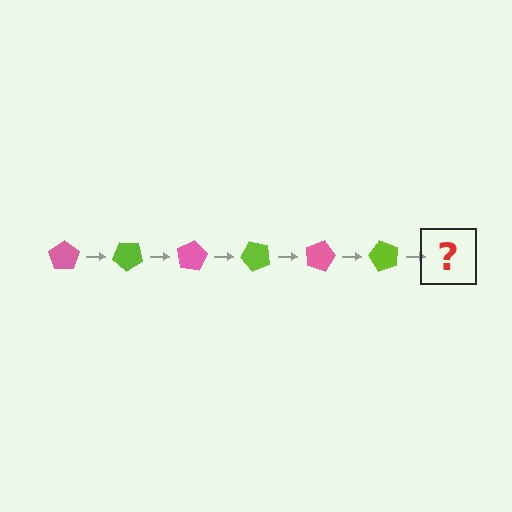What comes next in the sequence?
The next element should be a pink pentagon, rotated 240 degrees from the start.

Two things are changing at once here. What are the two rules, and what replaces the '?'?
The two rules are that it rotates 40 degrees each step and the color cycles through pink and lime. The '?' should be a pink pentagon, rotated 240 degrees from the start.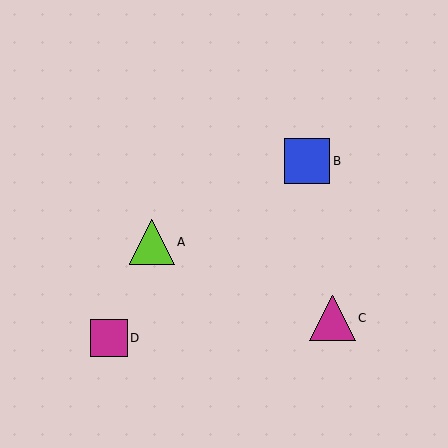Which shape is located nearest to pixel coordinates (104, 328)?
The magenta square (labeled D) at (109, 338) is nearest to that location.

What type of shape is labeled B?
Shape B is a blue square.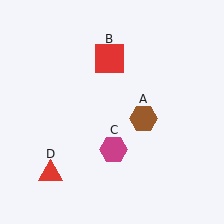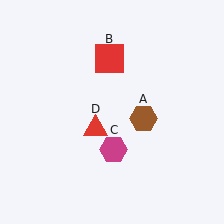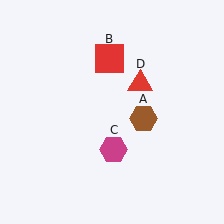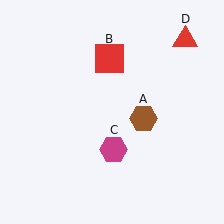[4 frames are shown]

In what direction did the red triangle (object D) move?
The red triangle (object D) moved up and to the right.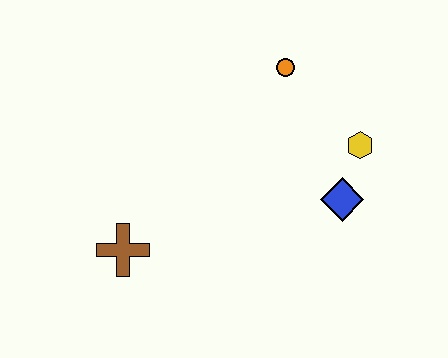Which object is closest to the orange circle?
The yellow hexagon is closest to the orange circle.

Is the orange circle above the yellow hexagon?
Yes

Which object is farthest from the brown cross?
The yellow hexagon is farthest from the brown cross.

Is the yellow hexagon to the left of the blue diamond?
No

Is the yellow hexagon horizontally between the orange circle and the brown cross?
No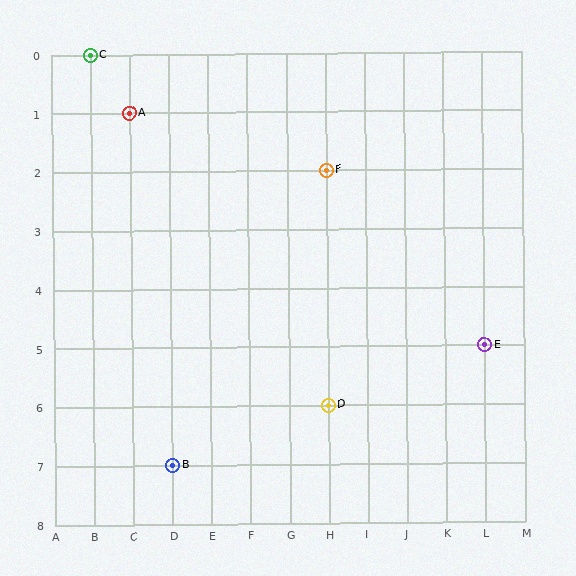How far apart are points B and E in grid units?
Points B and E are 8 columns and 2 rows apart (about 8.2 grid units diagonally).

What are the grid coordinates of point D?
Point D is at grid coordinates (H, 6).